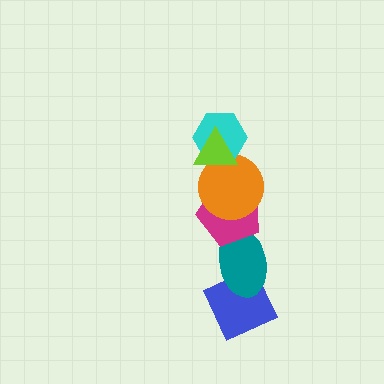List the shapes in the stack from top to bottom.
From top to bottom: the lime triangle, the cyan hexagon, the orange circle, the magenta pentagon, the teal ellipse, the blue diamond.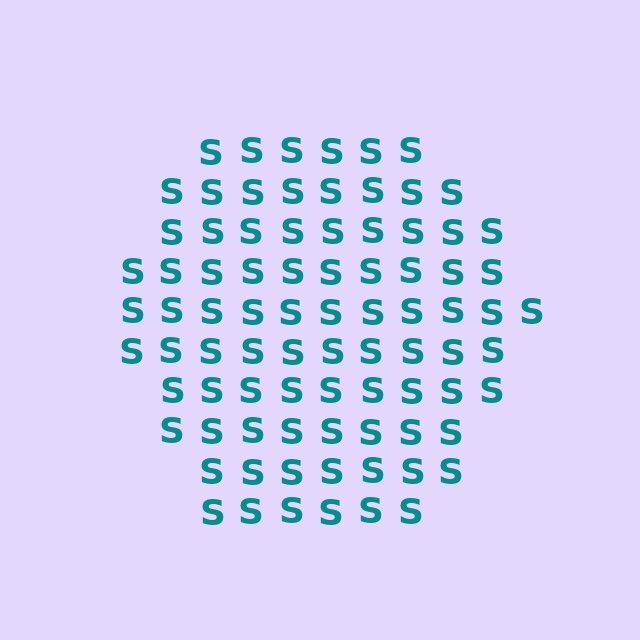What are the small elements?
The small elements are letter S's.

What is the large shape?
The large shape is a hexagon.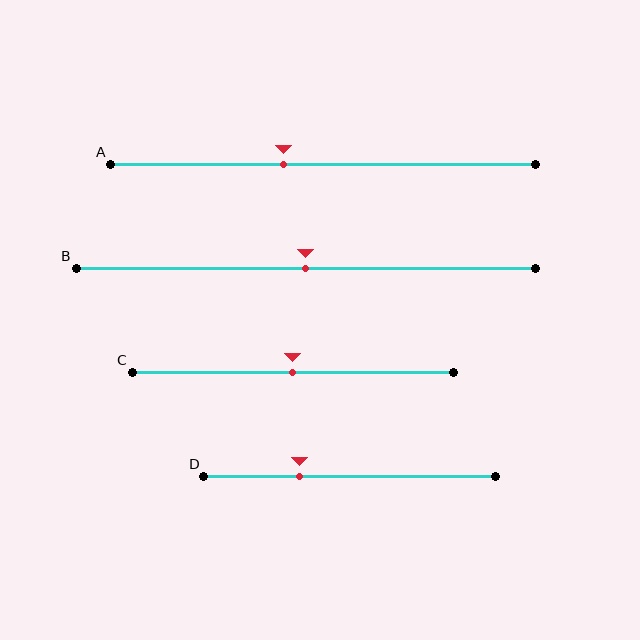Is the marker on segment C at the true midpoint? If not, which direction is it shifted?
Yes, the marker on segment C is at the true midpoint.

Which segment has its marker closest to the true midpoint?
Segment B has its marker closest to the true midpoint.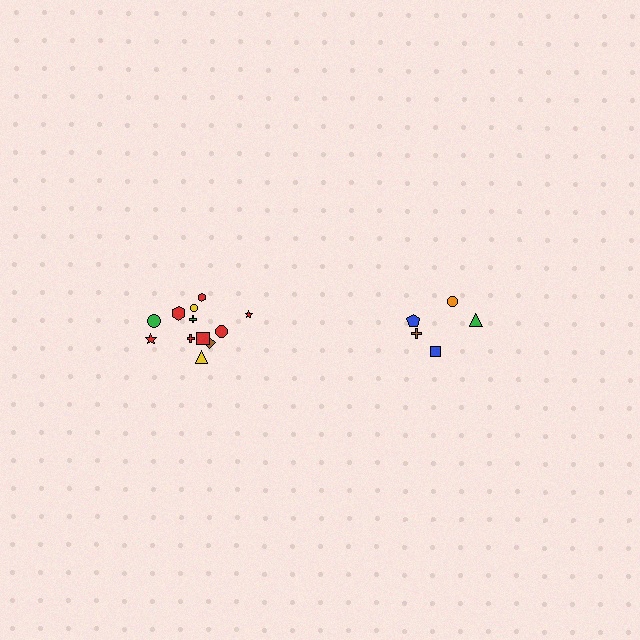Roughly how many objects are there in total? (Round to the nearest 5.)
Roughly 15 objects in total.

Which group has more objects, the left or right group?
The left group.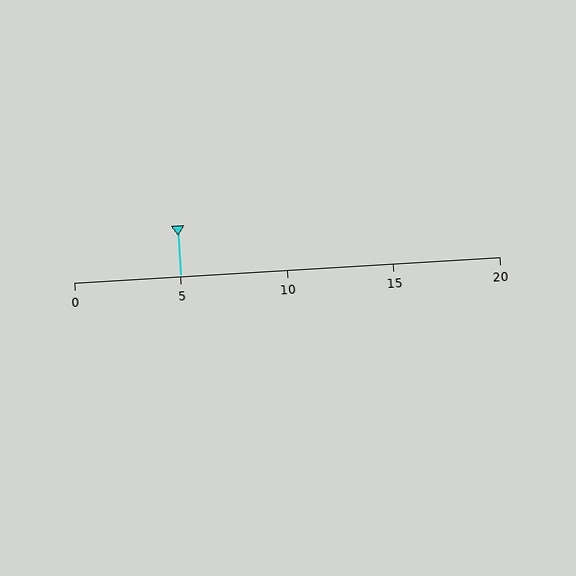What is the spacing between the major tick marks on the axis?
The major ticks are spaced 5 apart.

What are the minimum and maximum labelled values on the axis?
The axis runs from 0 to 20.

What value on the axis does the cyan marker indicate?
The marker indicates approximately 5.